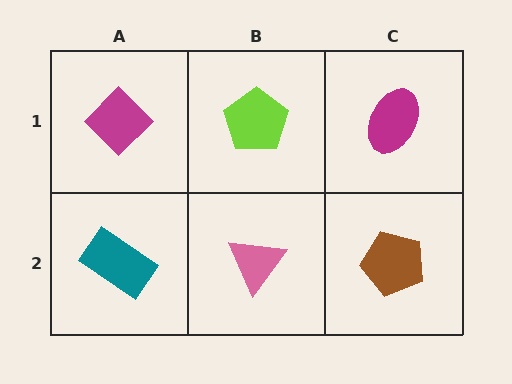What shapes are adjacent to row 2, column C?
A magenta ellipse (row 1, column C), a pink triangle (row 2, column B).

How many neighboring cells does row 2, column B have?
3.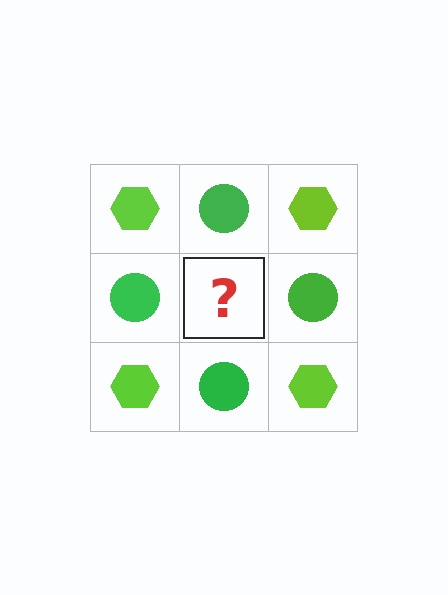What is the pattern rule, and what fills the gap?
The rule is that it alternates lime hexagon and green circle in a checkerboard pattern. The gap should be filled with a lime hexagon.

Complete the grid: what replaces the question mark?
The question mark should be replaced with a lime hexagon.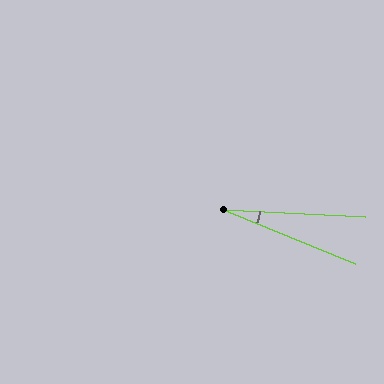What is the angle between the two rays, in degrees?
Approximately 19 degrees.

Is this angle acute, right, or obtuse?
It is acute.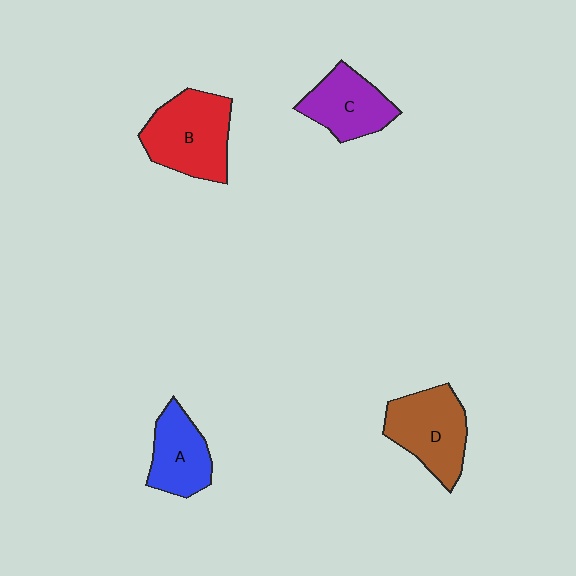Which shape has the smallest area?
Shape A (blue).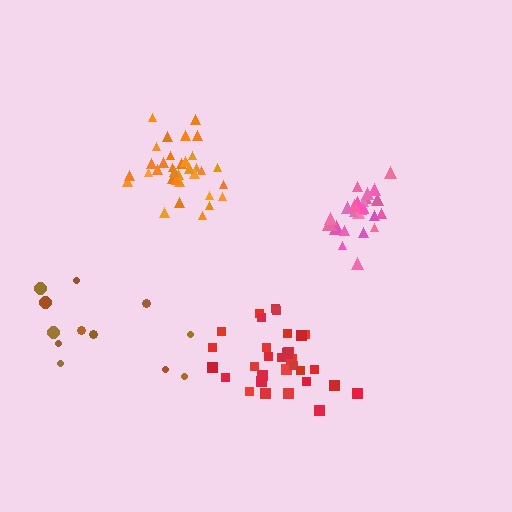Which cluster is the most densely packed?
Pink.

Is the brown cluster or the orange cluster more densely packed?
Orange.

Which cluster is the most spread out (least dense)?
Brown.